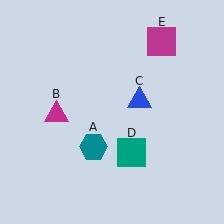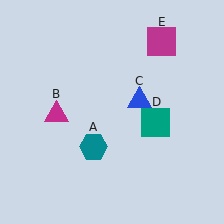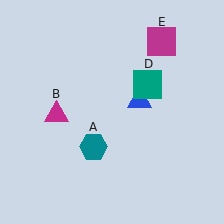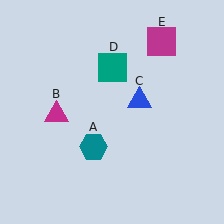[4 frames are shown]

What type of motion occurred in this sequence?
The teal square (object D) rotated counterclockwise around the center of the scene.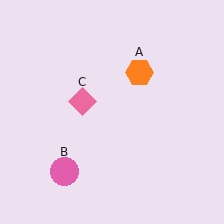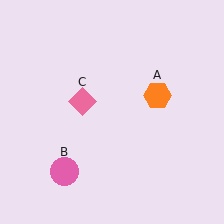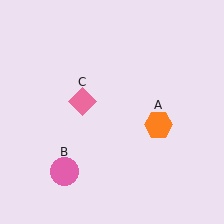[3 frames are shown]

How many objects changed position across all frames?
1 object changed position: orange hexagon (object A).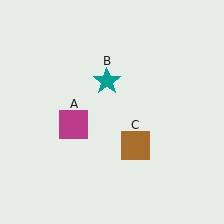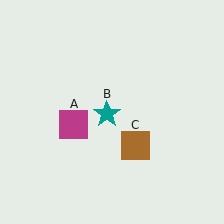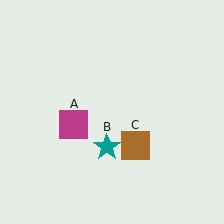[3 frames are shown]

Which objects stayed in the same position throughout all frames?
Magenta square (object A) and brown square (object C) remained stationary.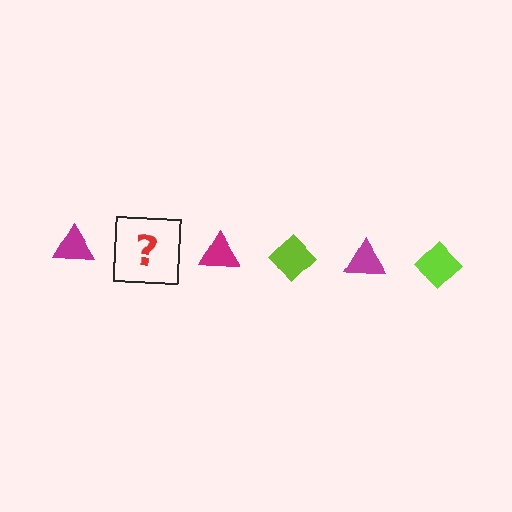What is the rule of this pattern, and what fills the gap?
The rule is that the pattern alternates between magenta triangle and lime diamond. The gap should be filled with a lime diamond.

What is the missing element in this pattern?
The missing element is a lime diamond.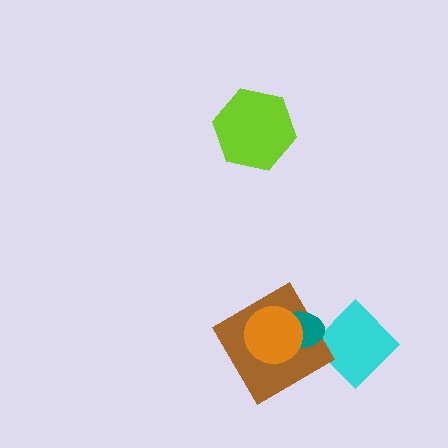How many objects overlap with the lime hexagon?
0 objects overlap with the lime hexagon.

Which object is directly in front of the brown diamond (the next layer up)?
The teal ellipse is directly in front of the brown diamond.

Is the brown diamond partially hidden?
Yes, it is partially covered by another shape.